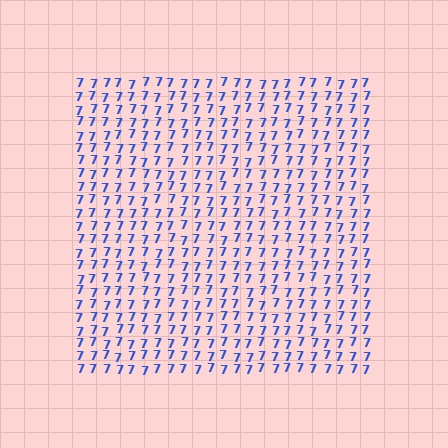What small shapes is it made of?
It is made of small digit 7's.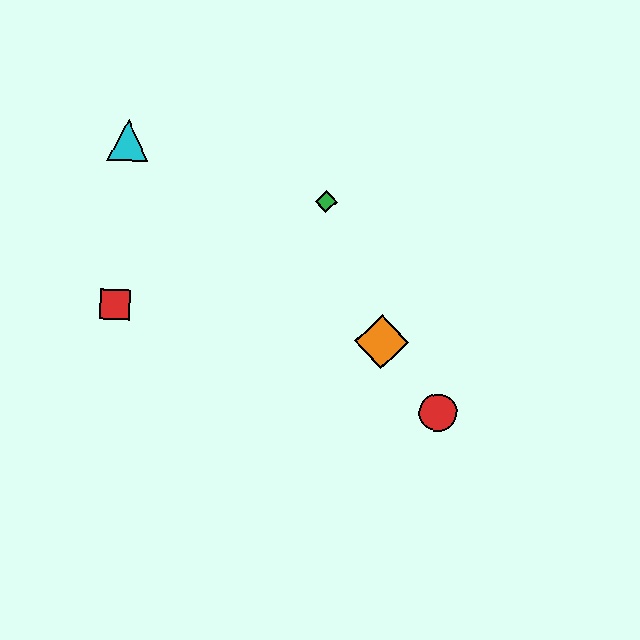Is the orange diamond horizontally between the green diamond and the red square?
No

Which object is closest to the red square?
The cyan triangle is closest to the red square.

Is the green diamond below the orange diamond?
No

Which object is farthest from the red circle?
The cyan triangle is farthest from the red circle.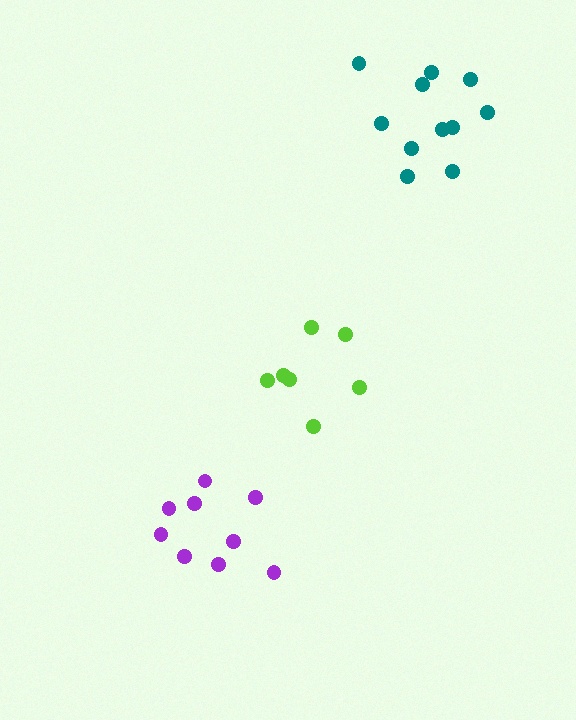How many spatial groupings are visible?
There are 3 spatial groupings.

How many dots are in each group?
Group 1: 7 dots, Group 2: 9 dots, Group 3: 11 dots (27 total).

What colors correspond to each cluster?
The clusters are colored: lime, purple, teal.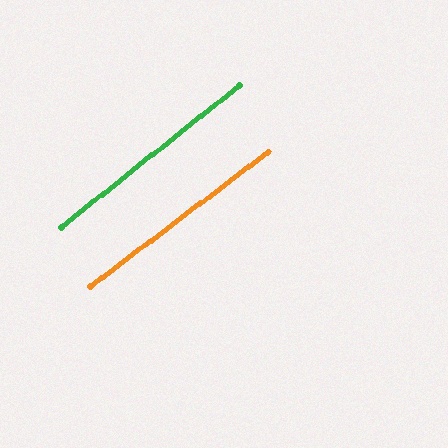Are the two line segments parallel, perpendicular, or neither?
Parallel — their directions differ by only 1.5°.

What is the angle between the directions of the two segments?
Approximately 1 degree.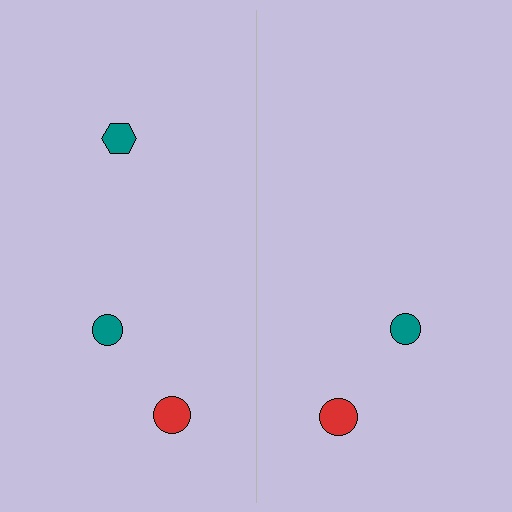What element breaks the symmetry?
A teal hexagon is missing from the right side.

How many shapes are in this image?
There are 5 shapes in this image.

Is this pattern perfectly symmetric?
No, the pattern is not perfectly symmetric. A teal hexagon is missing from the right side.